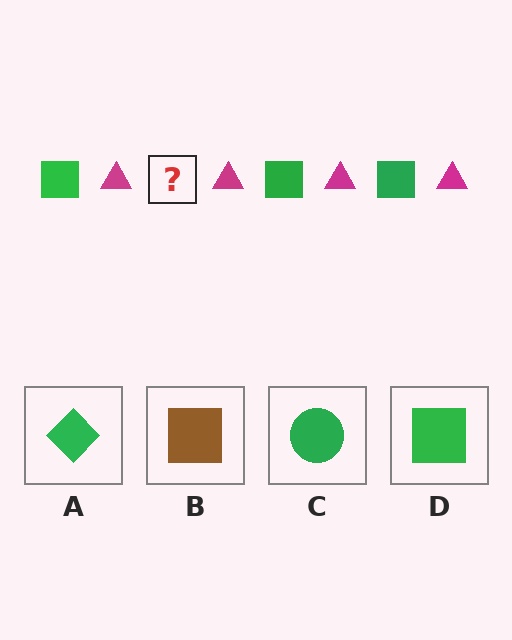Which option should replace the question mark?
Option D.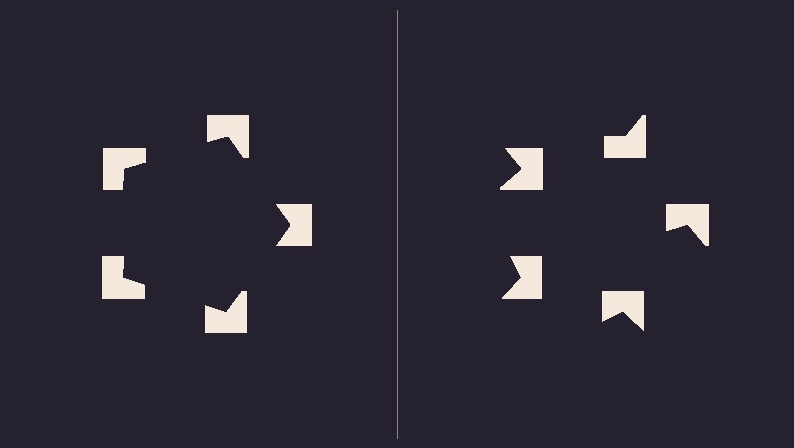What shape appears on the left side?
An illusory pentagon.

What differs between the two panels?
The notched squares are positioned identically on both sides; only the wedge orientations differ. On the left they align to a pentagon; on the right they are misaligned.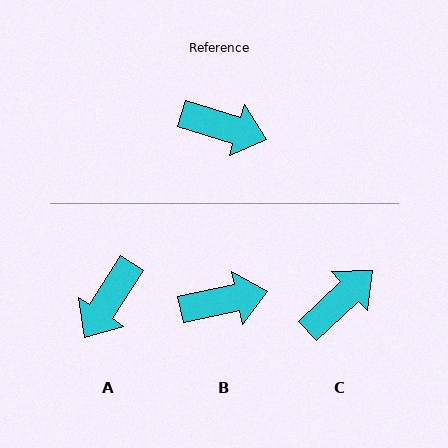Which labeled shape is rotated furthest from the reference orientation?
A, about 106 degrees away.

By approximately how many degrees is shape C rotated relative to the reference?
Approximately 60 degrees counter-clockwise.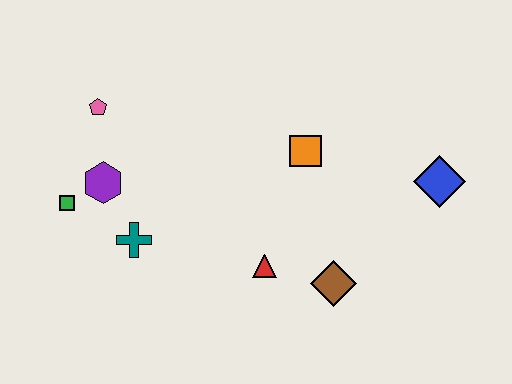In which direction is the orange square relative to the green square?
The orange square is to the right of the green square.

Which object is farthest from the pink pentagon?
The blue diamond is farthest from the pink pentagon.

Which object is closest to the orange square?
The red triangle is closest to the orange square.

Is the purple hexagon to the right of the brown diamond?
No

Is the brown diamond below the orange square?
Yes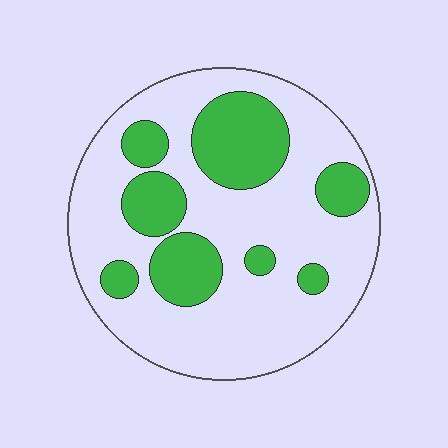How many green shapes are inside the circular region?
8.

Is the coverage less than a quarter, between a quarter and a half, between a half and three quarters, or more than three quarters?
Between a quarter and a half.